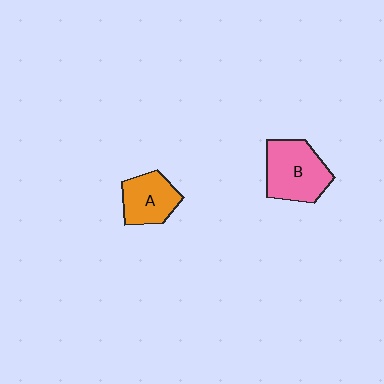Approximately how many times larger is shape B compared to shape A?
Approximately 1.4 times.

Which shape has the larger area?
Shape B (pink).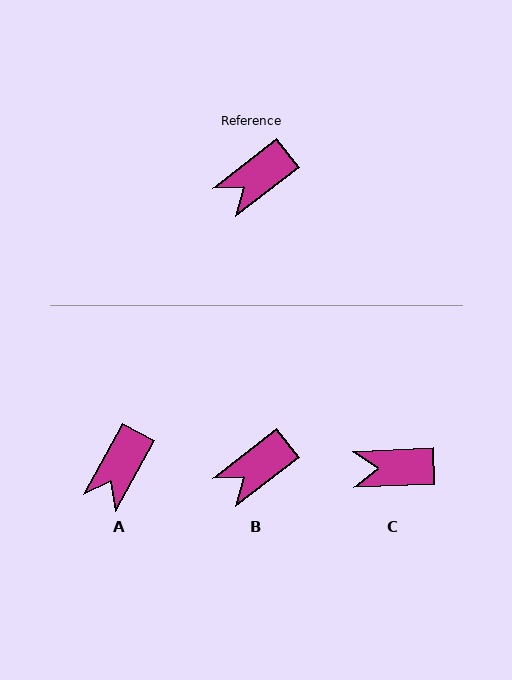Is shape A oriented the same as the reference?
No, it is off by about 23 degrees.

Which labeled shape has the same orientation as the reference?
B.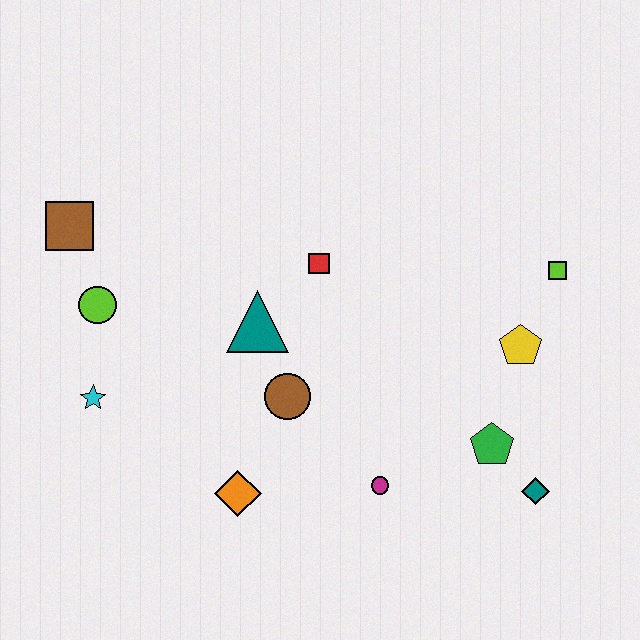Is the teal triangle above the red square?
No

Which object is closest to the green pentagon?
The teal diamond is closest to the green pentagon.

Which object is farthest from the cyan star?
The lime square is farthest from the cyan star.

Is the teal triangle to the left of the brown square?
No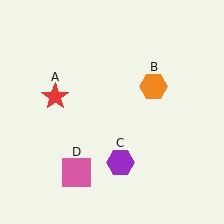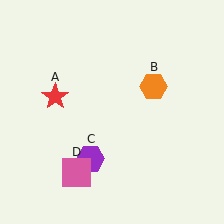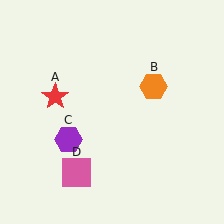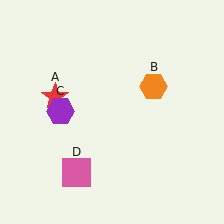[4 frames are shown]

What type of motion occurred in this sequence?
The purple hexagon (object C) rotated clockwise around the center of the scene.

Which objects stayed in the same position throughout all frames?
Red star (object A) and orange hexagon (object B) and pink square (object D) remained stationary.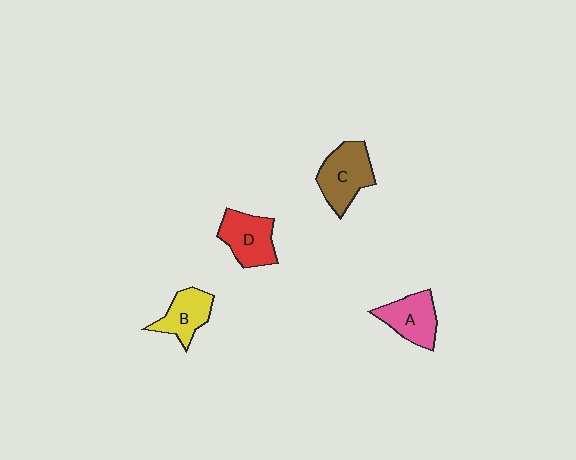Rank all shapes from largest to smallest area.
From largest to smallest: C (brown), D (red), A (pink), B (yellow).